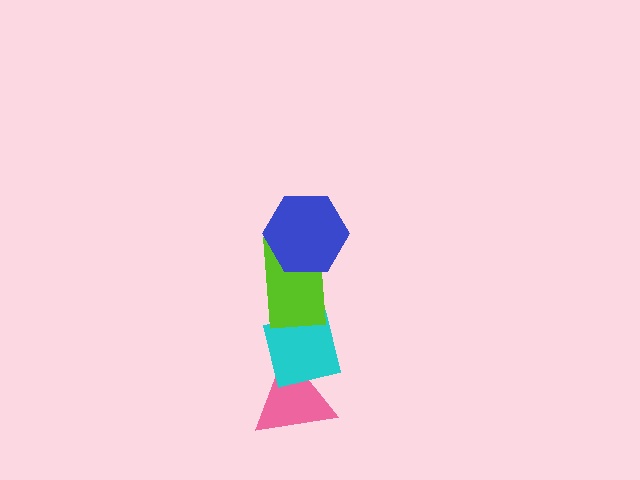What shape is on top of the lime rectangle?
The blue hexagon is on top of the lime rectangle.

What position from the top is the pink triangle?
The pink triangle is 4th from the top.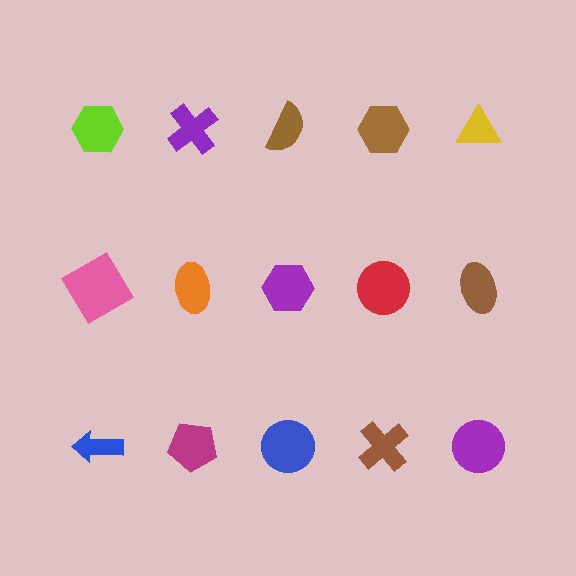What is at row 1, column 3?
A brown semicircle.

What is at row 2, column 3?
A purple hexagon.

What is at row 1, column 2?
A purple cross.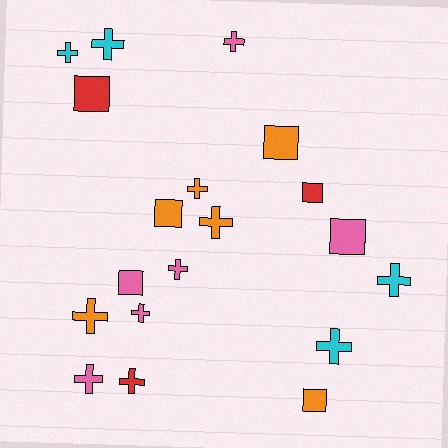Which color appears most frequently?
Pink, with 6 objects.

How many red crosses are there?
There is 1 red cross.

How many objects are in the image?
There are 19 objects.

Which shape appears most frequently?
Cross, with 12 objects.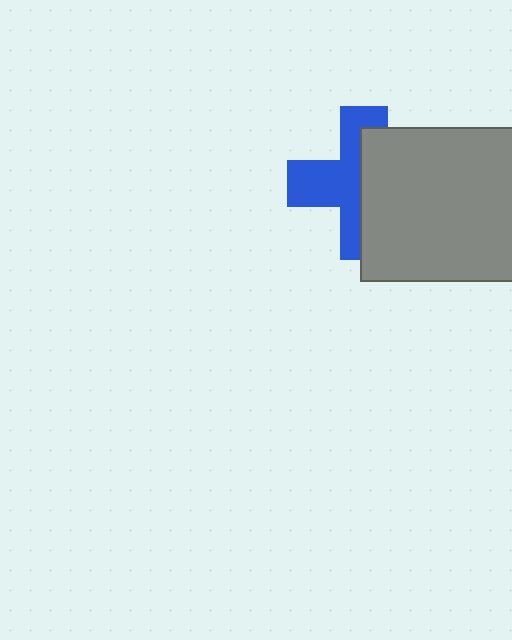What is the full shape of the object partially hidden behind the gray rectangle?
The partially hidden object is a blue cross.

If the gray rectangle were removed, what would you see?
You would see the complete blue cross.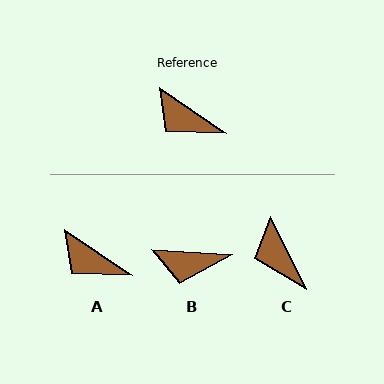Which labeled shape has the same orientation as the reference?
A.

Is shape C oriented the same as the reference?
No, it is off by about 29 degrees.